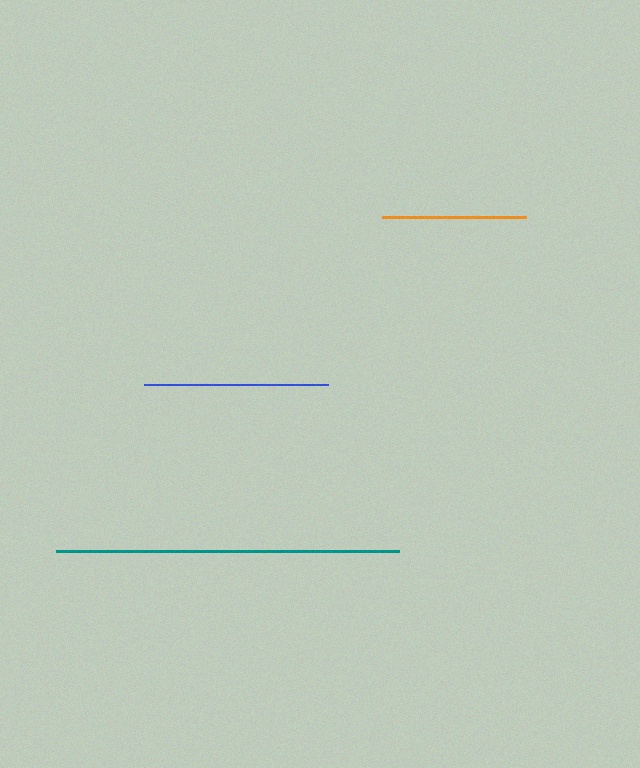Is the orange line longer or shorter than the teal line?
The teal line is longer than the orange line.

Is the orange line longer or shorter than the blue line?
The blue line is longer than the orange line.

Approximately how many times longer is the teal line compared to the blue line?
The teal line is approximately 1.9 times the length of the blue line.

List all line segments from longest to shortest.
From longest to shortest: teal, blue, orange.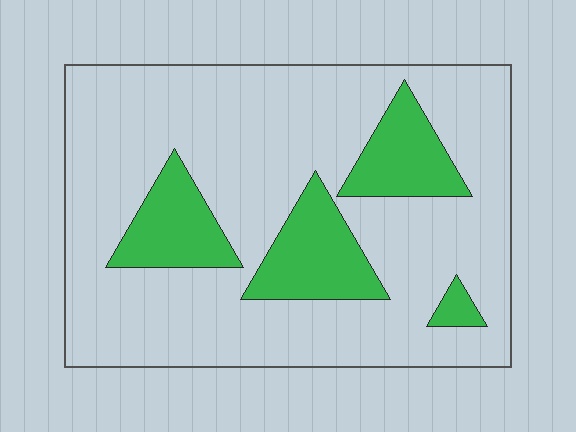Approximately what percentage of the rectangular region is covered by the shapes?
Approximately 20%.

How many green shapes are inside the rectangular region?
4.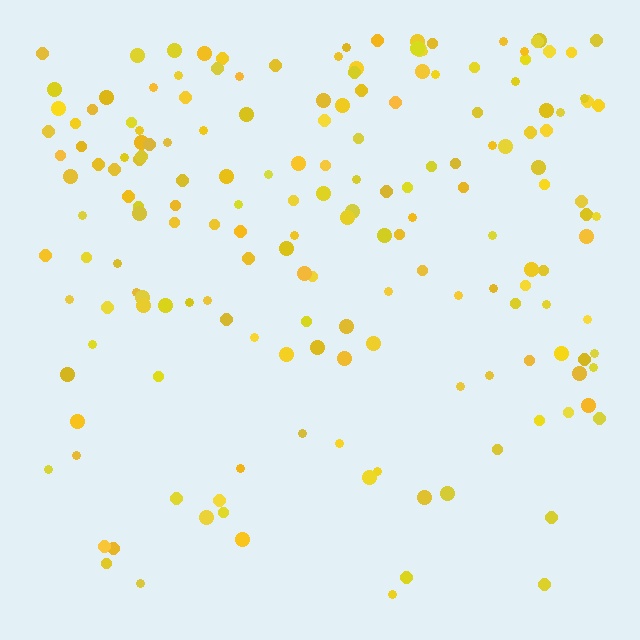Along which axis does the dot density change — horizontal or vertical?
Vertical.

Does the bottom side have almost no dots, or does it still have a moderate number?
Still a moderate number, just noticeably fewer than the top.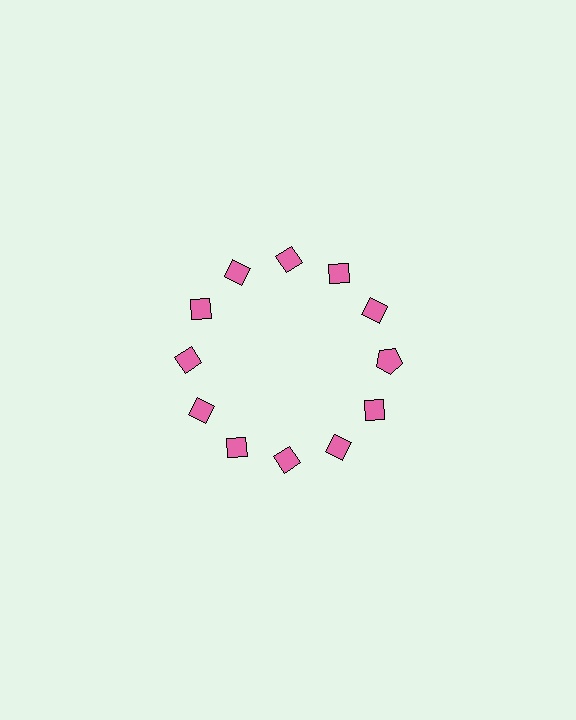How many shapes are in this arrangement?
There are 12 shapes arranged in a ring pattern.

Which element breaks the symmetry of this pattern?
The pink pentagon at roughly the 3 o'clock position breaks the symmetry. All other shapes are pink diamonds.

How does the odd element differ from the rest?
It has a different shape: pentagon instead of diamond.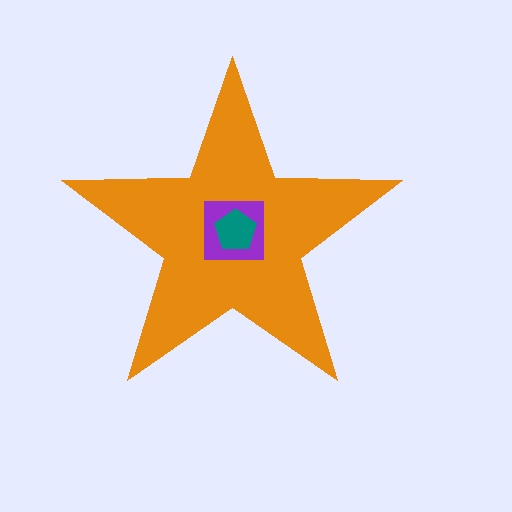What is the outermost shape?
The orange star.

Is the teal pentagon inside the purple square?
Yes.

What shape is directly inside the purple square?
The teal pentagon.